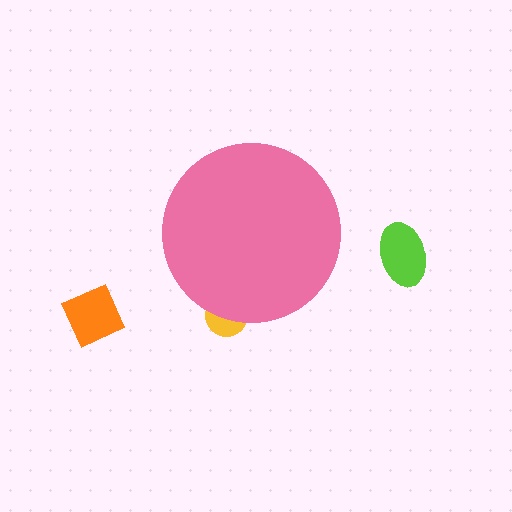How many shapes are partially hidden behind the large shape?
1 shape is partially hidden.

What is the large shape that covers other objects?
A pink circle.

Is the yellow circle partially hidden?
Yes, the yellow circle is partially hidden behind the pink circle.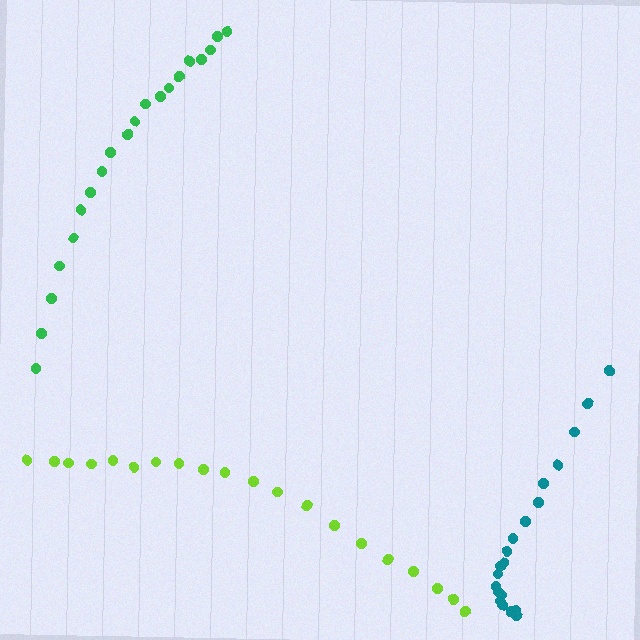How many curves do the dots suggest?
There are 3 distinct paths.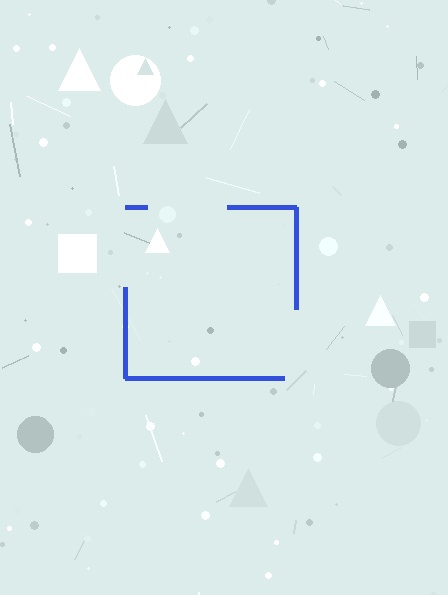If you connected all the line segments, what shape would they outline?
They would outline a square.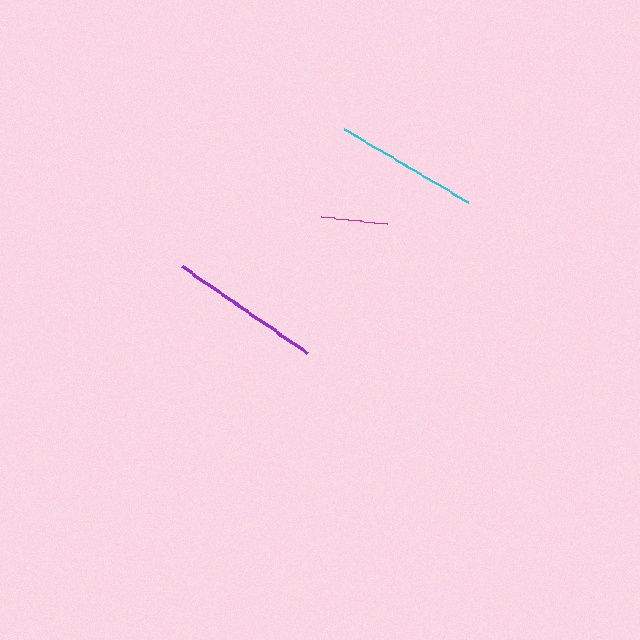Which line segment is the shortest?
The magenta line is the shortest at approximately 67 pixels.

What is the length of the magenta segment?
The magenta segment is approximately 67 pixels long.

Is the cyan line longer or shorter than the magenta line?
The cyan line is longer than the magenta line.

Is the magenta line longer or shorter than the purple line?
The purple line is longer than the magenta line.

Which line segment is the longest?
The purple line is the longest at approximately 152 pixels.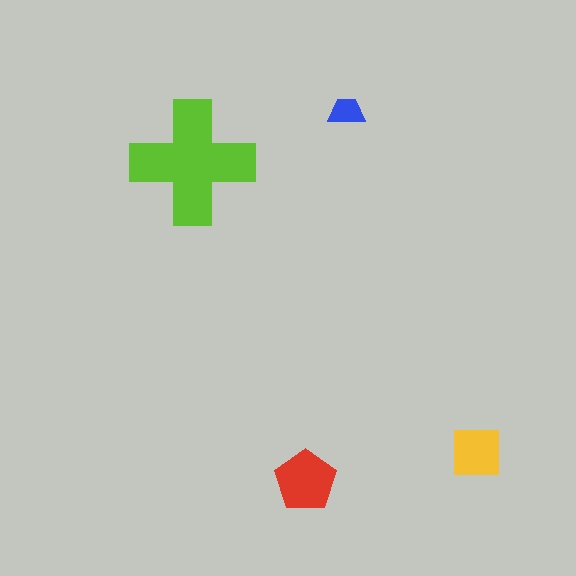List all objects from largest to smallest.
The lime cross, the red pentagon, the yellow square, the blue trapezoid.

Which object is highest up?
The blue trapezoid is topmost.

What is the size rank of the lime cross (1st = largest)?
1st.